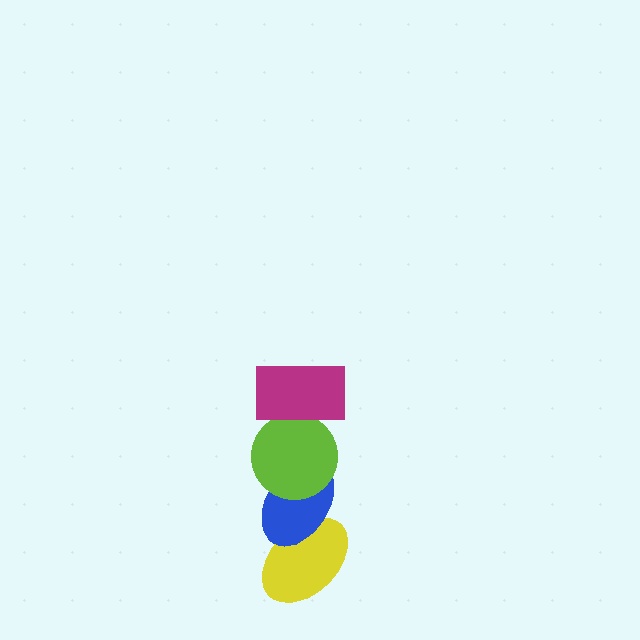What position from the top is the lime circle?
The lime circle is 2nd from the top.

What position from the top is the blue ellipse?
The blue ellipse is 3rd from the top.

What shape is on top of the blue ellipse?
The lime circle is on top of the blue ellipse.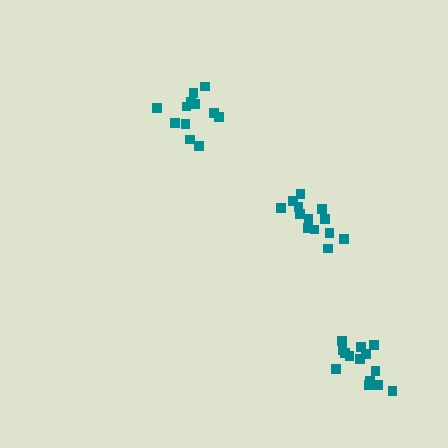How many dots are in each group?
Group 1: 12 dots, Group 2: 13 dots, Group 3: 14 dots (39 total).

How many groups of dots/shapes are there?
There are 3 groups.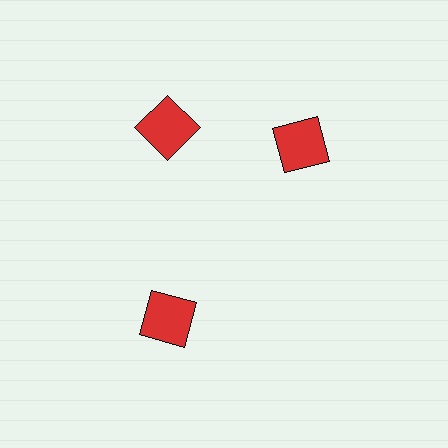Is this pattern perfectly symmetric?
No. The 3 red squares are arranged in a ring, but one element near the 3 o'clock position is rotated out of alignment along the ring, breaking the 3-fold rotational symmetry.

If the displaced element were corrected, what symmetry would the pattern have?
It would have 3-fold rotational symmetry — the pattern would map onto itself every 120 degrees.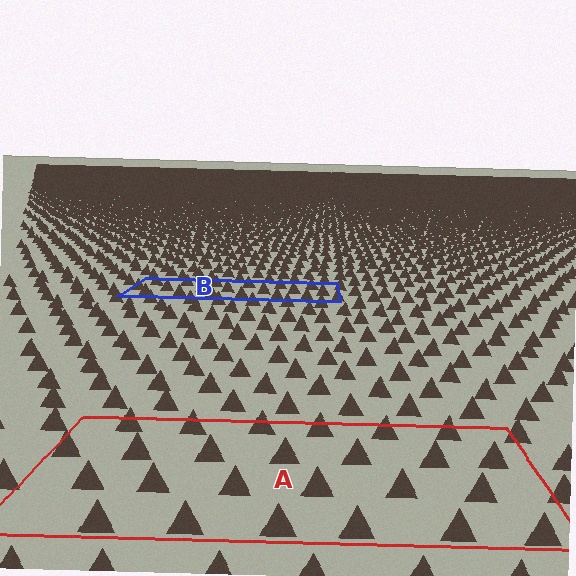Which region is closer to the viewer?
Region A is closer. The texture elements there are larger and more spread out.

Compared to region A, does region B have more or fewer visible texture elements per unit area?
Region B has more texture elements per unit area — they are packed more densely because it is farther away.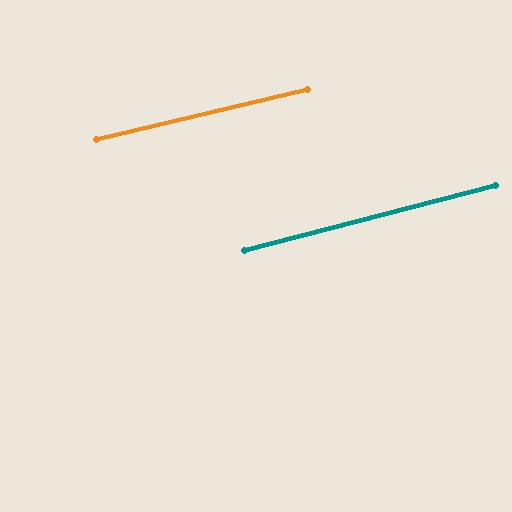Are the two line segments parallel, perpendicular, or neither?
Parallel — their directions differ by only 1.4°.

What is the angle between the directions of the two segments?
Approximately 1 degree.